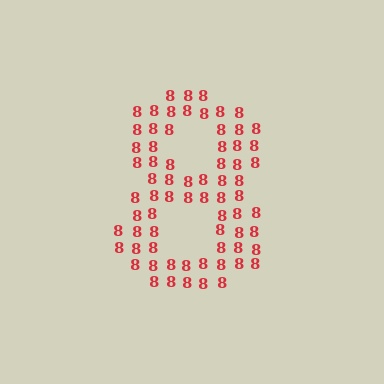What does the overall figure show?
The overall figure shows the digit 8.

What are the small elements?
The small elements are digit 8's.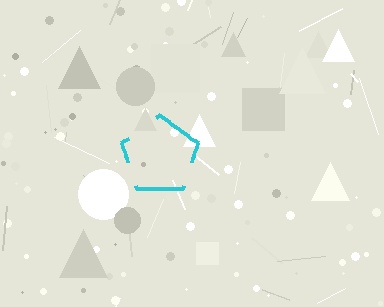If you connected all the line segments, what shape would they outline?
They would outline a pentagon.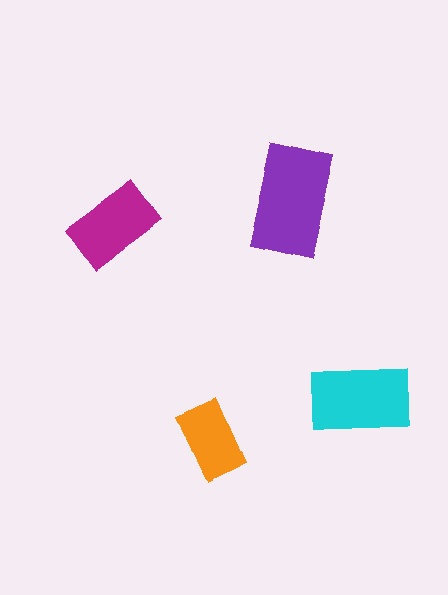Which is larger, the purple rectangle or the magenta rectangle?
The purple one.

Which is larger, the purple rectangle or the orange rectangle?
The purple one.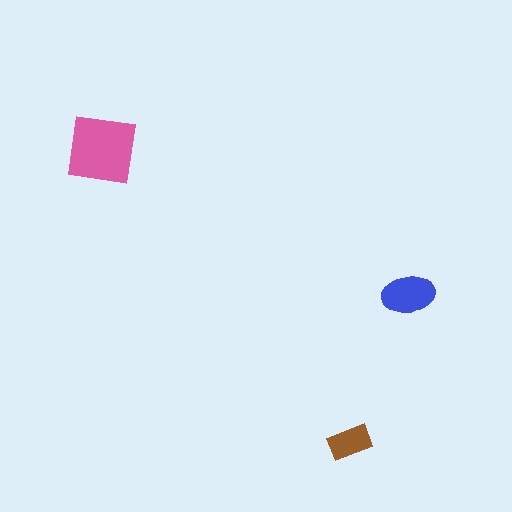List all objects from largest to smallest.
The pink square, the blue ellipse, the brown rectangle.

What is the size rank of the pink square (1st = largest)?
1st.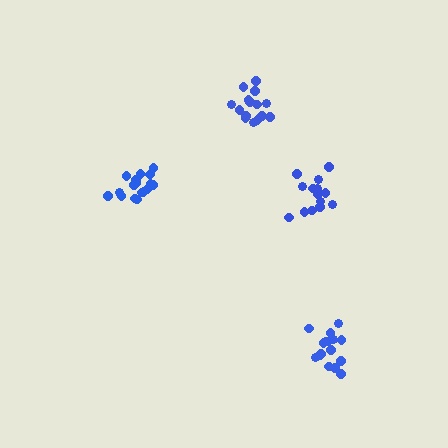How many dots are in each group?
Group 1: 15 dots, Group 2: 17 dots, Group 3: 15 dots, Group 4: 16 dots (63 total).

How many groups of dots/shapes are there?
There are 4 groups.